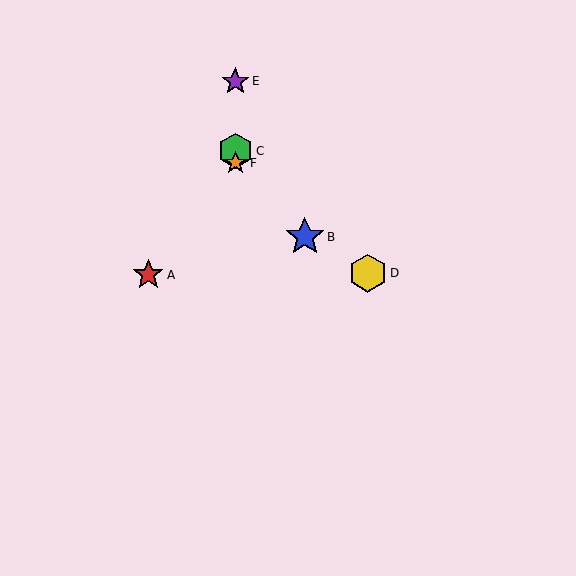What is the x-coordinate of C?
Object C is at x≈235.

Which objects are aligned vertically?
Objects C, E, F are aligned vertically.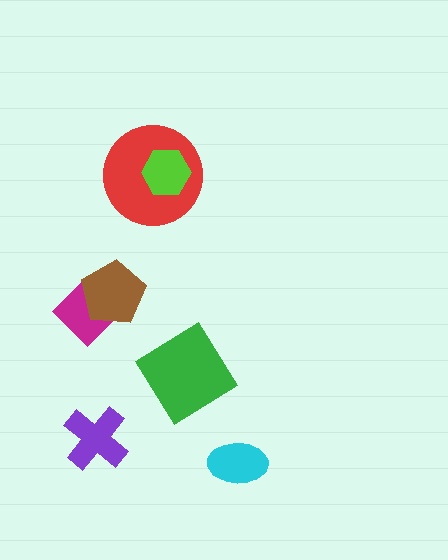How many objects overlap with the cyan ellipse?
0 objects overlap with the cyan ellipse.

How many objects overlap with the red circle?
1 object overlaps with the red circle.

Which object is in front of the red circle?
The lime hexagon is in front of the red circle.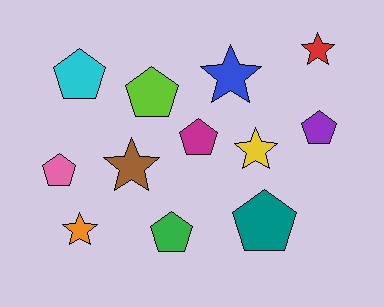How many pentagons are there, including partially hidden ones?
There are 7 pentagons.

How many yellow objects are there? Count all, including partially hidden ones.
There is 1 yellow object.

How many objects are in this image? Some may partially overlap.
There are 12 objects.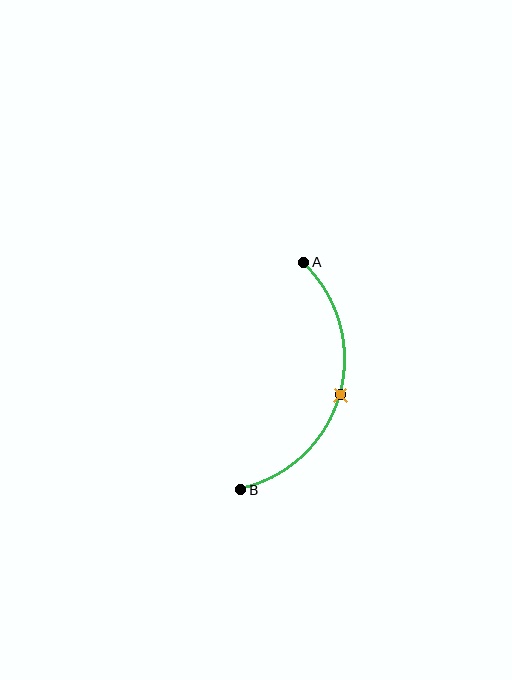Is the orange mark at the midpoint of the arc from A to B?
Yes. The orange mark lies on the arc at equal arc-length from both A and B — it is the arc midpoint.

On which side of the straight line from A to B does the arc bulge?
The arc bulges to the right of the straight line connecting A and B.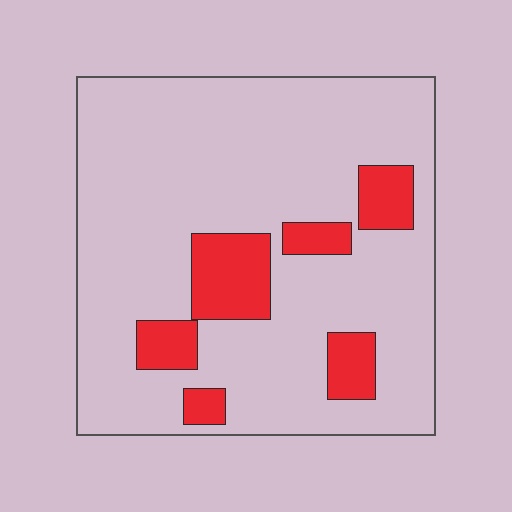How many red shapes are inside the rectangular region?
6.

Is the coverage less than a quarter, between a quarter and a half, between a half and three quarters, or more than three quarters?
Less than a quarter.